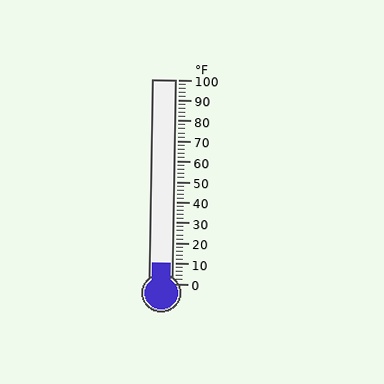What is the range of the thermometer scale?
The thermometer scale ranges from 0°F to 100°F.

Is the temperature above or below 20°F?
The temperature is below 20°F.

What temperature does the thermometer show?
The thermometer shows approximately 10°F.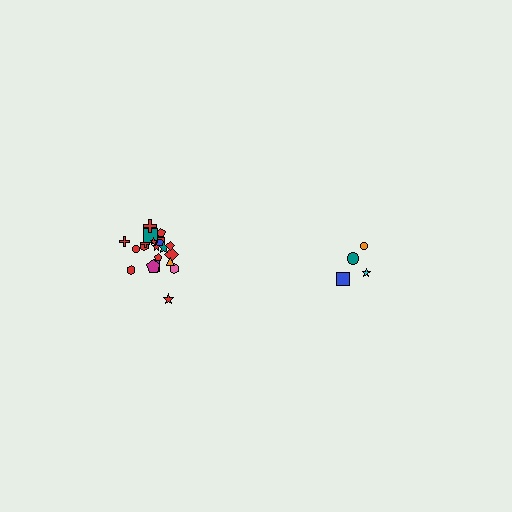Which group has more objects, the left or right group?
The left group.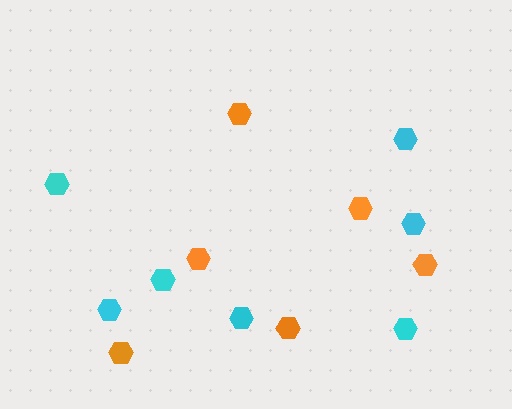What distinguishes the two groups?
There are 2 groups: one group of cyan hexagons (7) and one group of orange hexagons (6).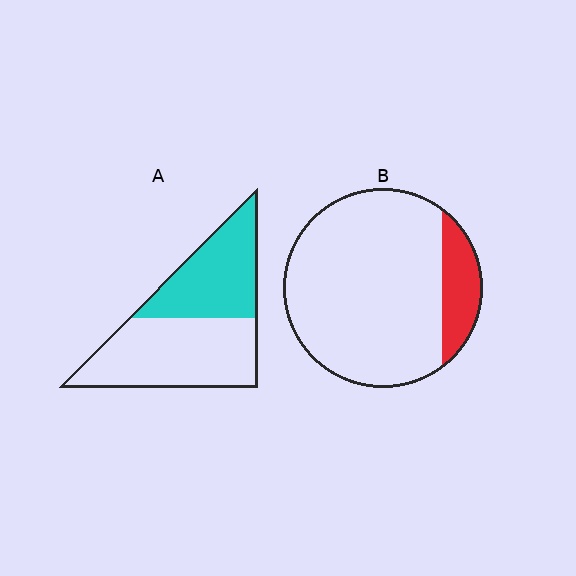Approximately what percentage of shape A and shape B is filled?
A is approximately 40% and B is approximately 15%.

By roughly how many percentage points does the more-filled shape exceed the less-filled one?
By roughly 30 percentage points (A over B).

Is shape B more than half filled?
No.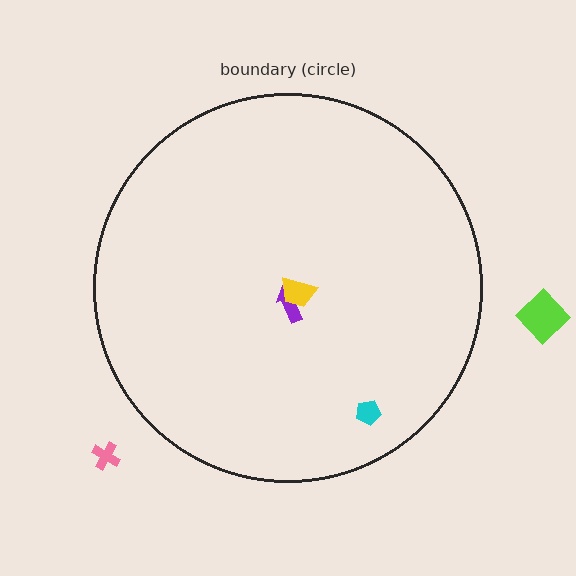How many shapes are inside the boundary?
3 inside, 2 outside.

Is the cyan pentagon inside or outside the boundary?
Inside.